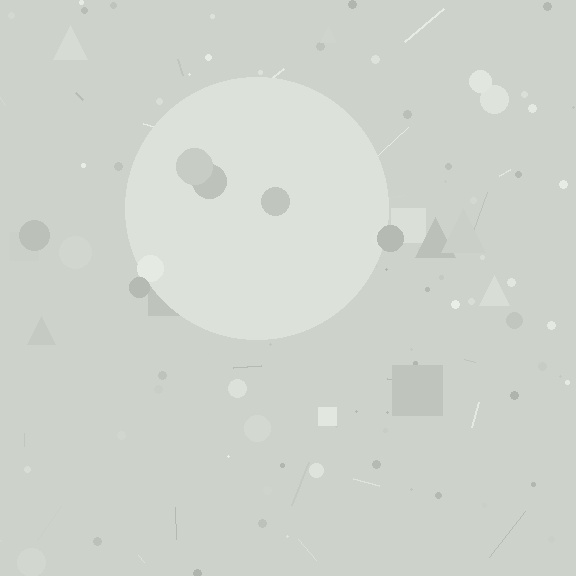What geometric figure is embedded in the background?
A circle is embedded in the background.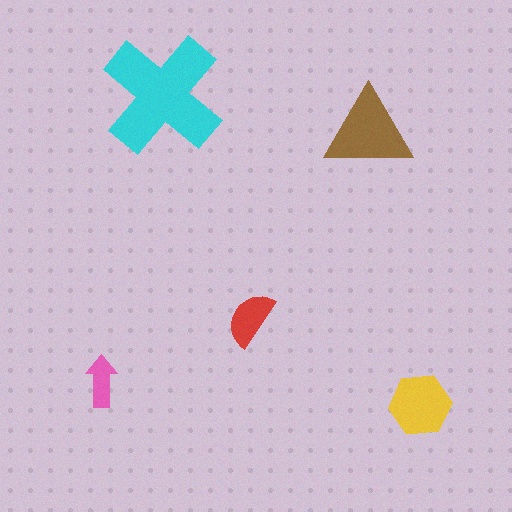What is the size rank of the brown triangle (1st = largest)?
2nd.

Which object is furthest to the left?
The pink arrow is leftmost.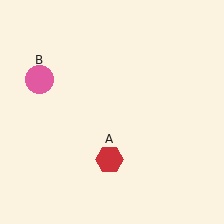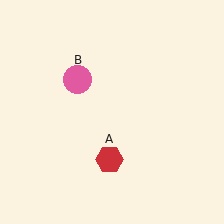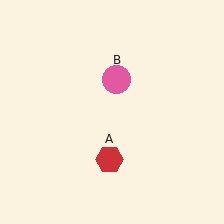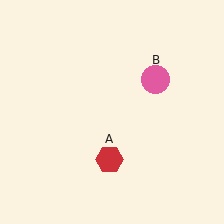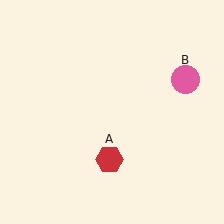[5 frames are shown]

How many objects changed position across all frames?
1 object changed position: pink circle (object B).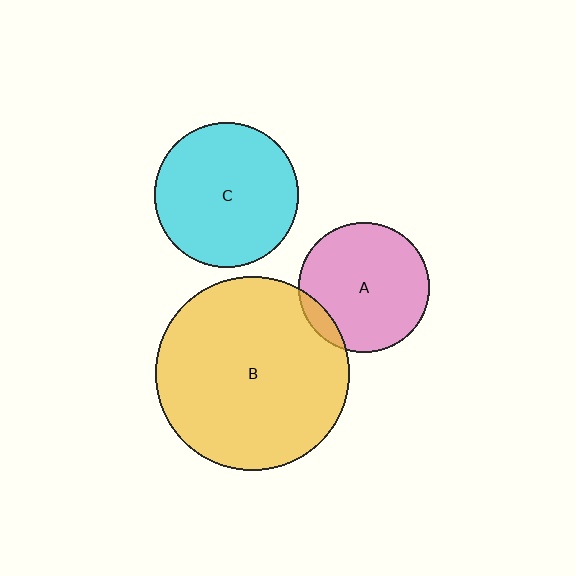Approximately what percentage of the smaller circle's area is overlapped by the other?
Approximately 10%.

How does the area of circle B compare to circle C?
Approximately 1.8 times.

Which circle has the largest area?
Circle B (yellow).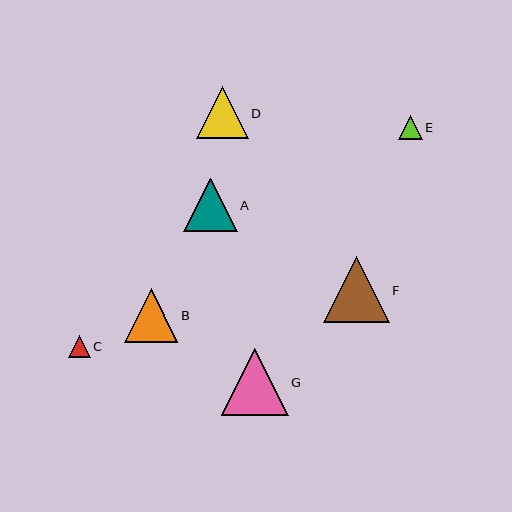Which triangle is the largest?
Triangle G is the largest with a size of approximately 67 pixels.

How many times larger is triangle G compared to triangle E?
Triangle G is approximately 2.8 times the size of triangle E.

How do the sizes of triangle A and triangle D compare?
Triangle A and triangle D are approximately the same size.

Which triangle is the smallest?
Triangle C is the smallest with a size of approximately 22 pixels.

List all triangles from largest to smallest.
From largest to smallest: G, F, A, B, D, E, C.